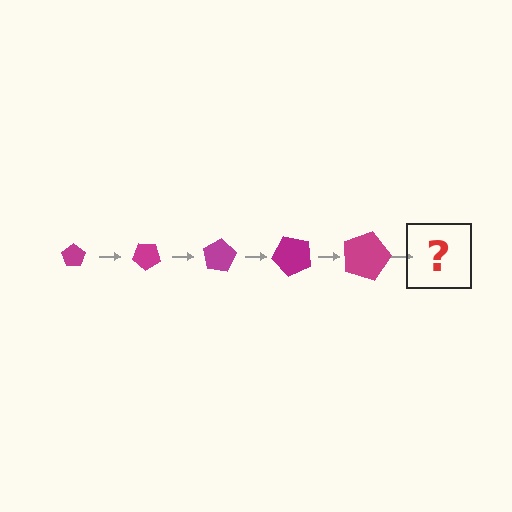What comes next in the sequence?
The next element should be a pentagon, larger than the previous one and rotated 200 degrees from the start.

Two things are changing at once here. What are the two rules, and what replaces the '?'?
The two rules are that the pentagon grows larger each step and it rotates 40 degrees each step. The '?' should be a pentagon, larger than the previous one and rotated 200 degrees from the start.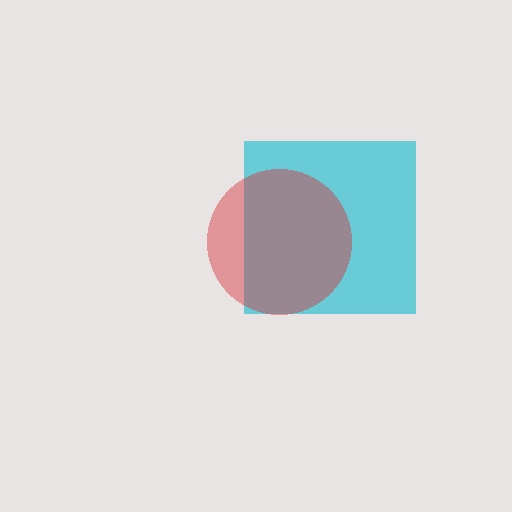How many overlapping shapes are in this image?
There are 2 overlapping shapes in the image.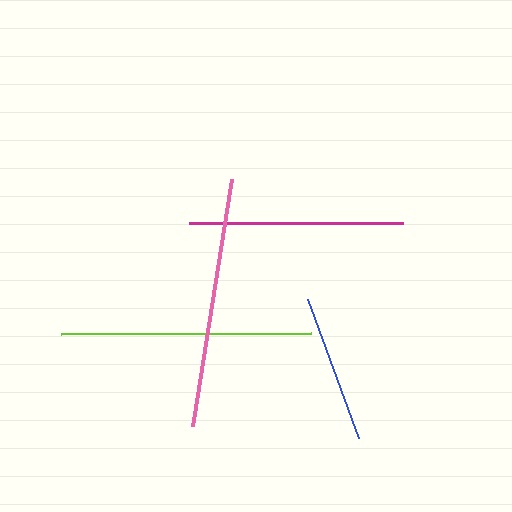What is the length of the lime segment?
The lime segment is approximately 250 pixels long.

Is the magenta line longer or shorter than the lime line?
The lime line is longer than the magenta line.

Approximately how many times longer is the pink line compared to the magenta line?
The pink line is approximately 1.2 times the length of the magenta line.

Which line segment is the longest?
The lime line is the longest at approximately 250 pixels.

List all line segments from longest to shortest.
From longest to shortest: lime, pink, magenta, blue.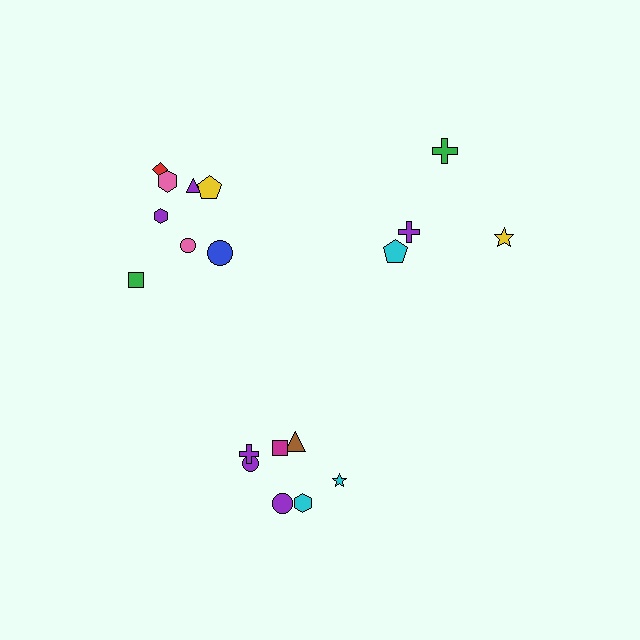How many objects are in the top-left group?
There are 8 objects.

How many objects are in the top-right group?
There are 4 objects.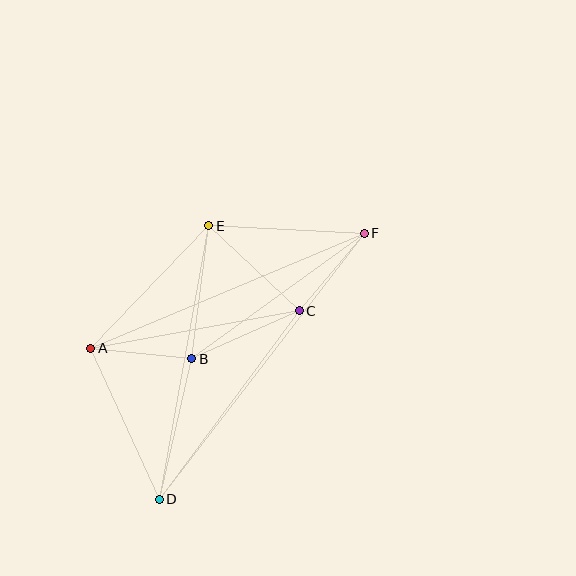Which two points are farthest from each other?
Points D and F are farthest from each other.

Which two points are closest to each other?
Points C and F are closest to each other.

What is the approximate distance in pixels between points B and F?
The distance between B and F is approximately 213 pixels.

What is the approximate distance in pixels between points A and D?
The distance between A and D is approximately 166 pixels.